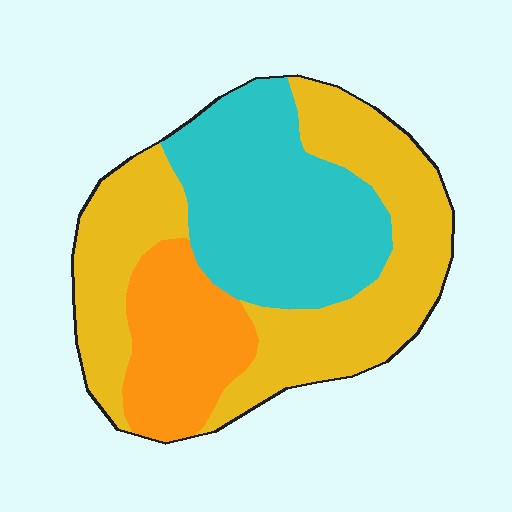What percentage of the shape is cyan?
Cyan covers about 35% of the shape.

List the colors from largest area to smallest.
From largest to smallest: yellow, cyan, orange.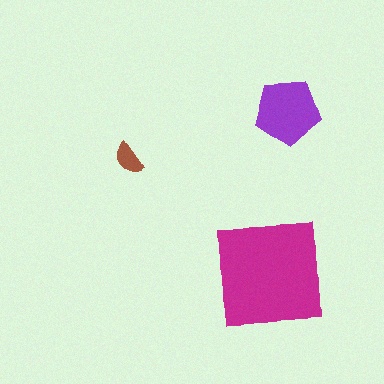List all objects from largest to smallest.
The magenta square, the purple pentagon, the brown semicircle.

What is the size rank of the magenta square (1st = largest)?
1st.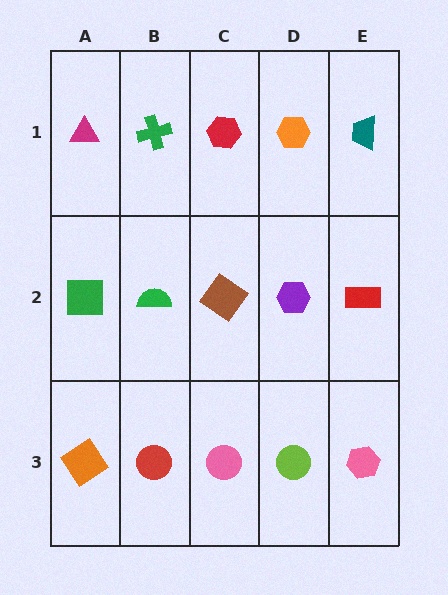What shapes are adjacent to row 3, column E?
A red rectangle (row 2, column E), a lime circle (row 3, column D).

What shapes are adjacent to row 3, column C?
A brown diamond (row 2, column C), a red circle (row 3, column B), a lime circle (row 3, column D).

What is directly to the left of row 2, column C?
A green semicircle.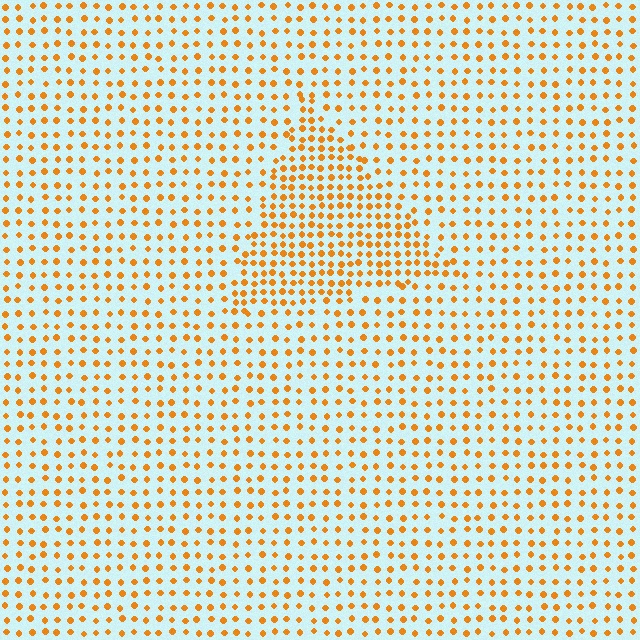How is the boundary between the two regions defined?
The boundary is defined by a change in element density (approximately 1.8x ratio). All elements are the same color, size, and shape.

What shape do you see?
I see a triangle.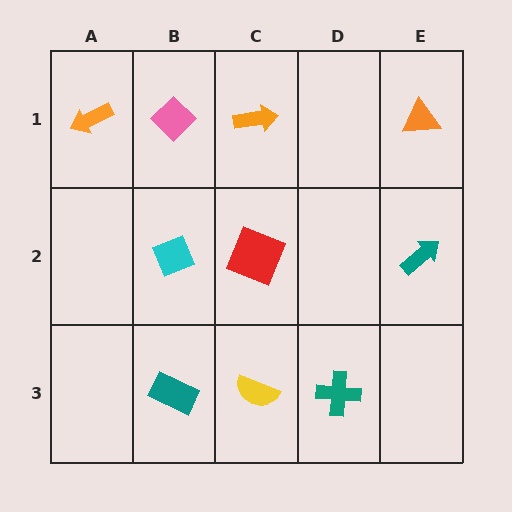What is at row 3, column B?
A teal rectangle.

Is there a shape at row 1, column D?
No, that cell is empty.